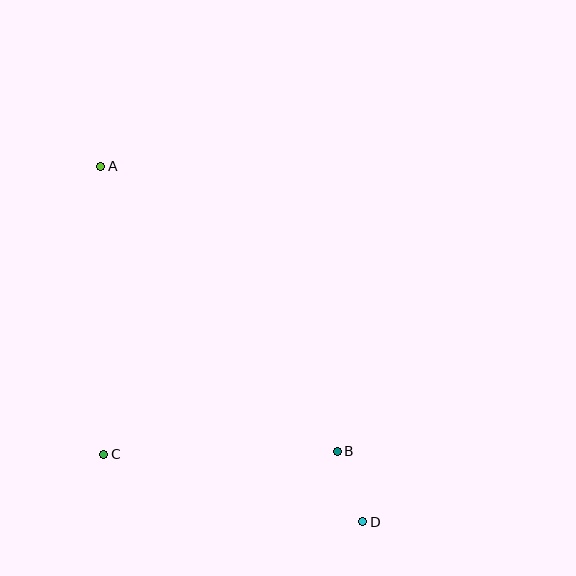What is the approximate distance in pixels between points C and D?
The distance between C and D is approximately 268 pixels.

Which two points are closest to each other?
Points B and D are closest to each other.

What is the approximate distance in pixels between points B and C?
The distance between B and C is approximately 233 pixels.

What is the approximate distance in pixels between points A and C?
The distance between A and C is approximately 288 pixels.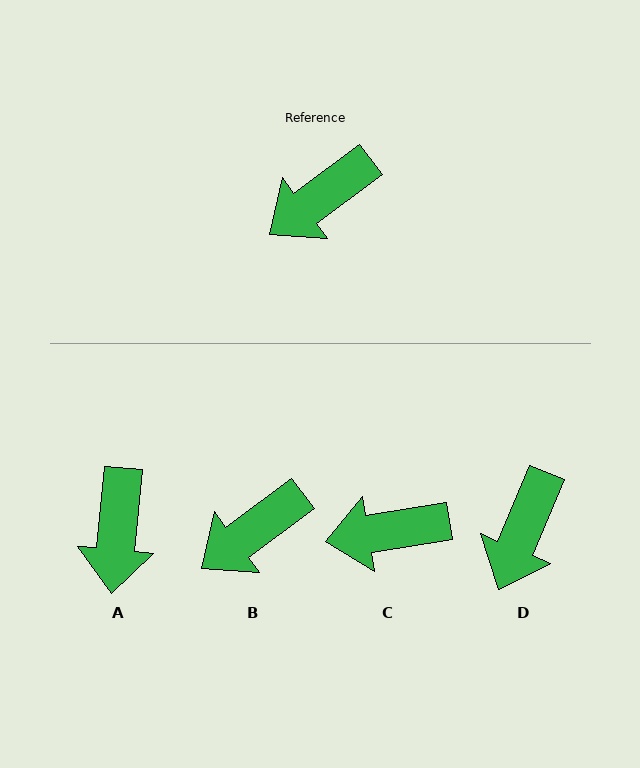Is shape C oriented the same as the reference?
No, it is off by about 27 degrees.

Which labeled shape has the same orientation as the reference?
B.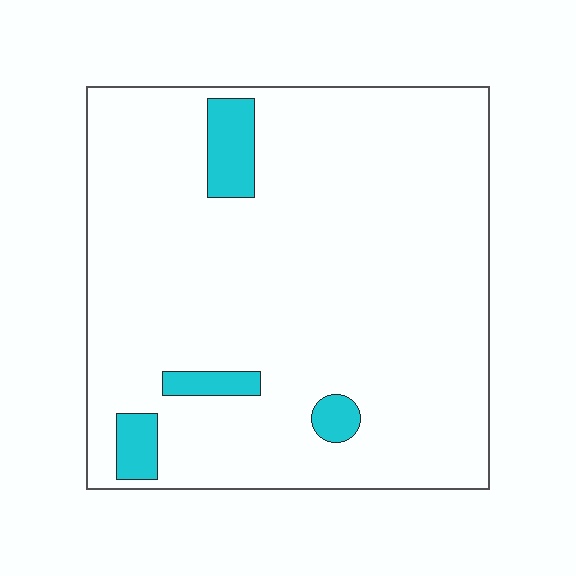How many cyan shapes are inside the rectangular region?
4.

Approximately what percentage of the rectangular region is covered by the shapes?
Approximately 5%.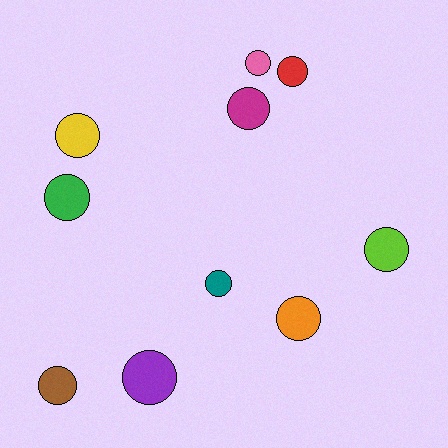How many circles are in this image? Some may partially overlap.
There are 10 circles.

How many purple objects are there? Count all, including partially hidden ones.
There is 1 purple object.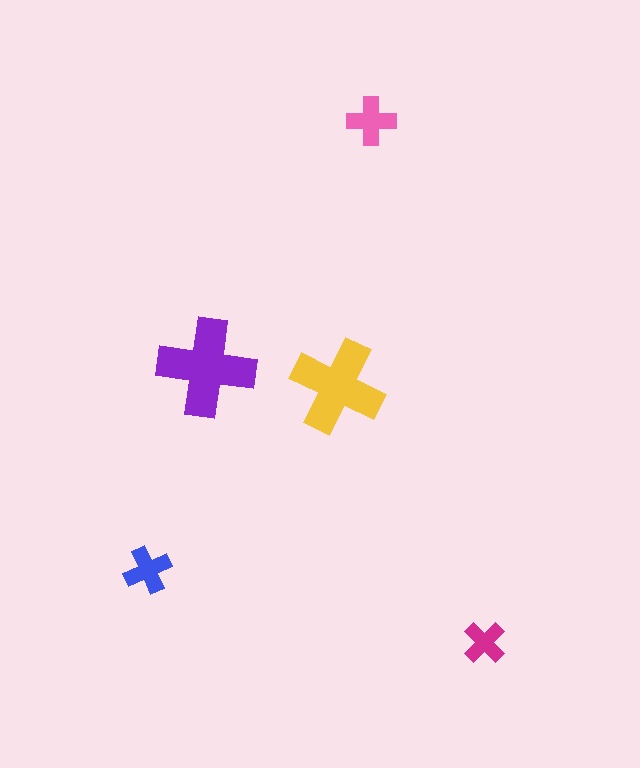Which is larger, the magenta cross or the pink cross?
The pink one.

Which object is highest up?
The pink cross is topmost.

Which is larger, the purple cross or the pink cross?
The purple one.